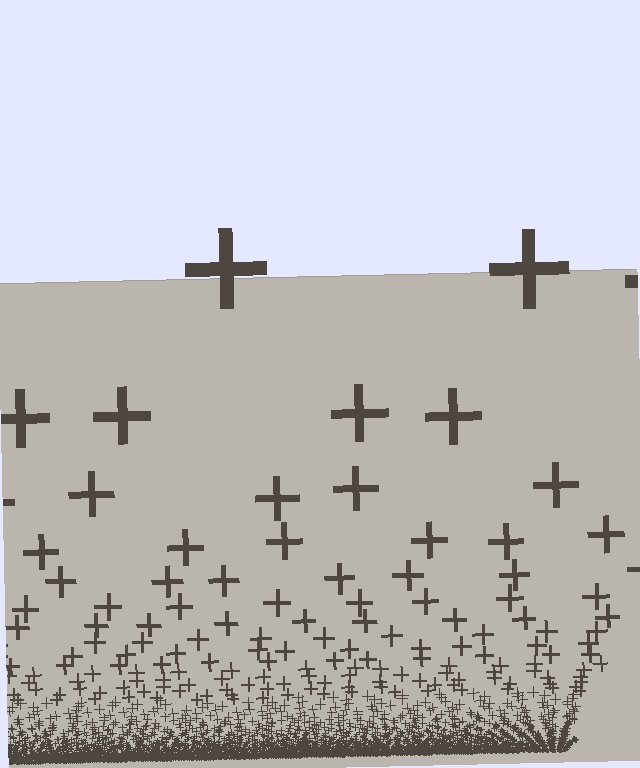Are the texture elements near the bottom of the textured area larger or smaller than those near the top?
Smaller. The gradient is inverted — elements near the bottom are smaller and denser.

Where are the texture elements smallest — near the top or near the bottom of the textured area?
Near the bottom.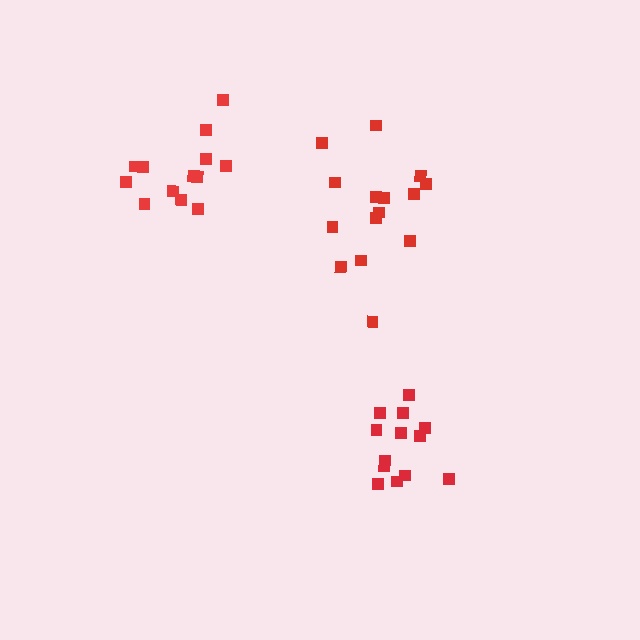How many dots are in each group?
Group 1: 13 dots, Group 2: 15 dots, Group 3: 13 dots (41 total).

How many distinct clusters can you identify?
There are 3 distinct clusters.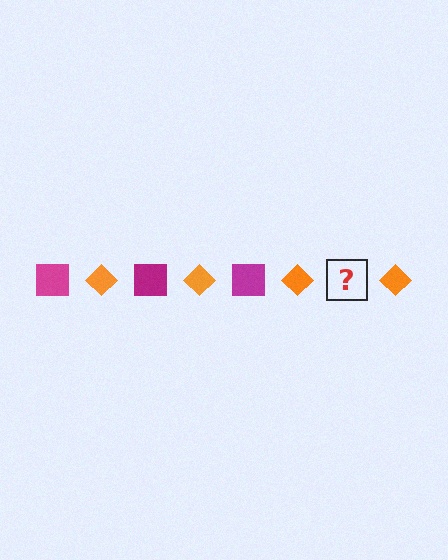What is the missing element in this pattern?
The missing element is a magenta square.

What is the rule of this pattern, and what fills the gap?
The rule is that the pattern alternates between magenta square and orange diamond. The gap should be filled with a magenta square.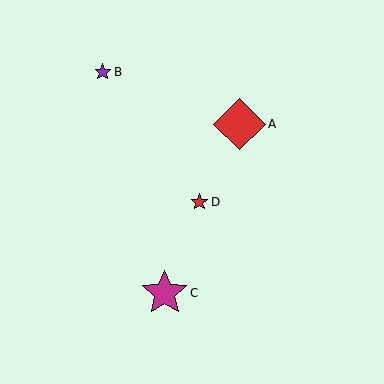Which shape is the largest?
The red diamond (labeled A) is the largest.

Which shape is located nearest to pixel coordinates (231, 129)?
The red diamond (labeled A) at (239, 124) is nearest to that location.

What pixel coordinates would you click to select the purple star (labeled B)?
Click at (103, 72) to select the purple star B.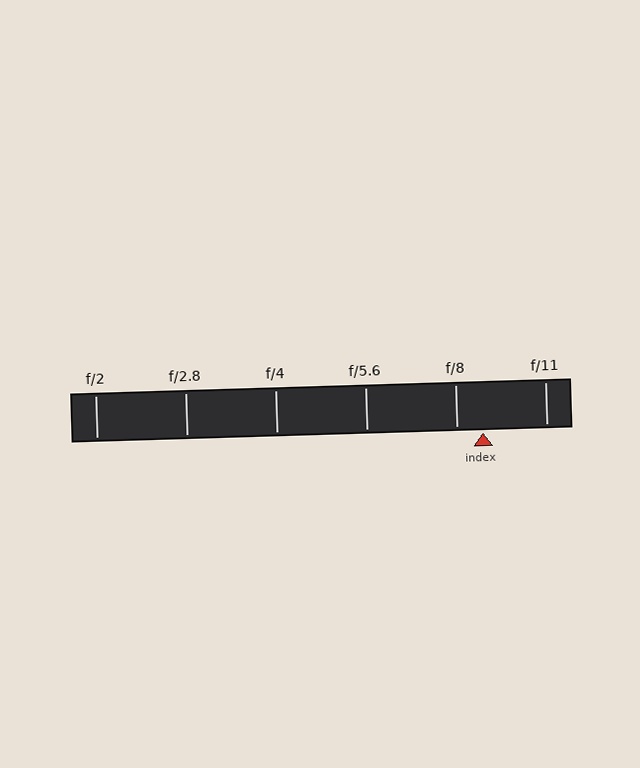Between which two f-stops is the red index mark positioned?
The index mark is between f/8 and f/11.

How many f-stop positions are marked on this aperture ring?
There are 6 f-stop positions marked.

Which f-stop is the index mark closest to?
The index mark is closest to f/8.